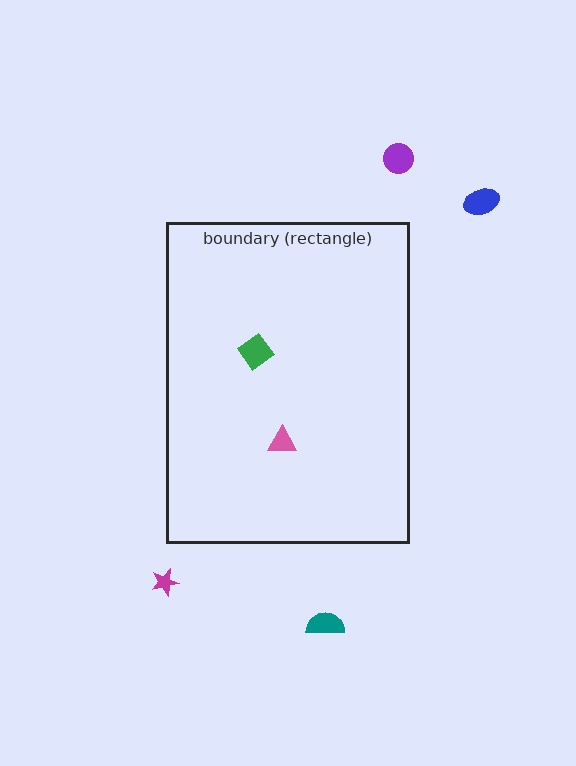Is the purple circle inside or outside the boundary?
Outside.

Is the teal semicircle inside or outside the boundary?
Outside.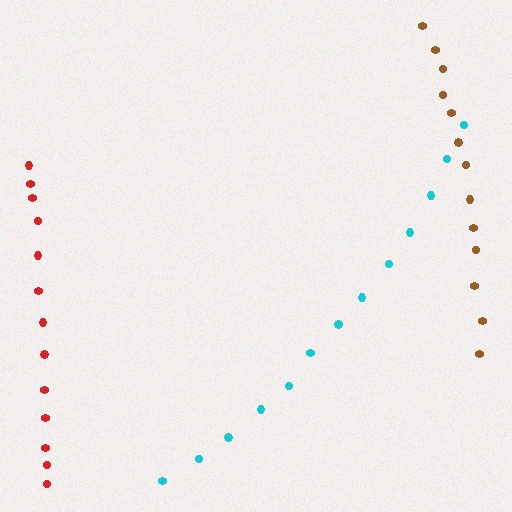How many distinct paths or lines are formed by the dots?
There are 3 distinct paths.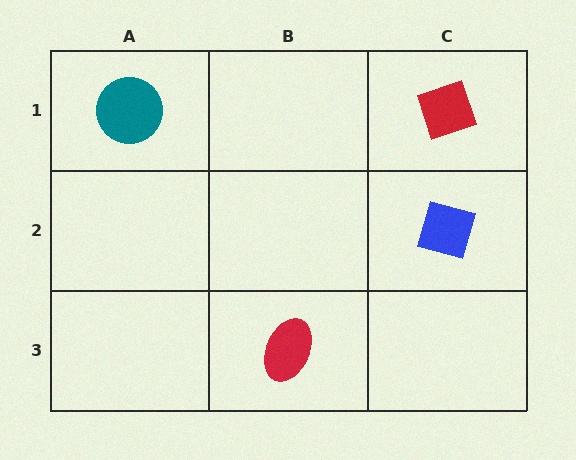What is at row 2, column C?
A blue diamond.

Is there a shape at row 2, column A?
No, that cell is empty.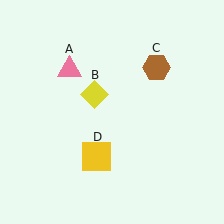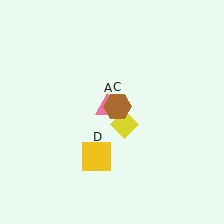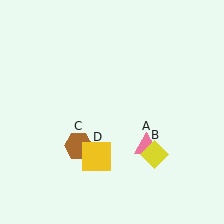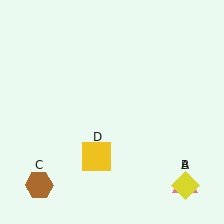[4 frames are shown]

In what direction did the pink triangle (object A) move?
The pink triangle (object A) moved down and to the right.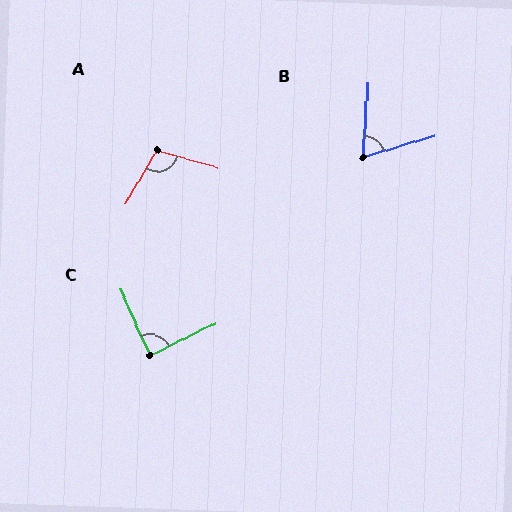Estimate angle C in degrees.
Approximately 87 degrees.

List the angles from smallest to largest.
B (70°), C (87°), A (104°).